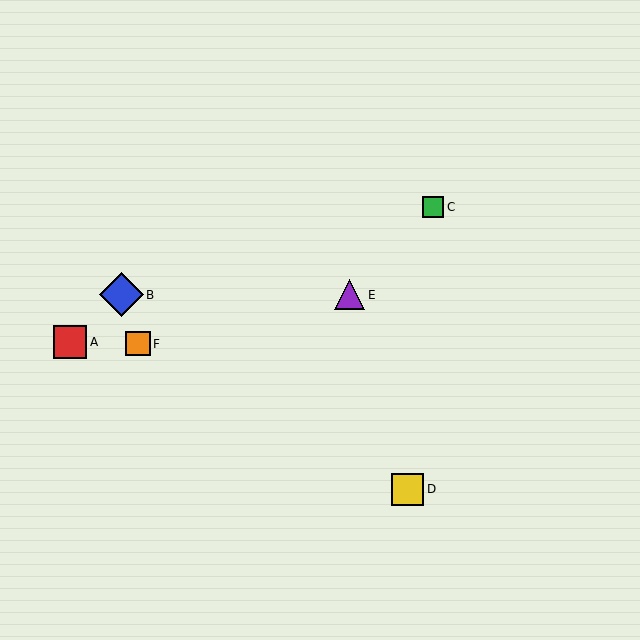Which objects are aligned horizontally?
Objects B, E are aligned horizontally.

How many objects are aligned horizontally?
2 objects (B, E) are aligned horizontally.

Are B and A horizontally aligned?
No, B is at y≈295 and A is at y≈342.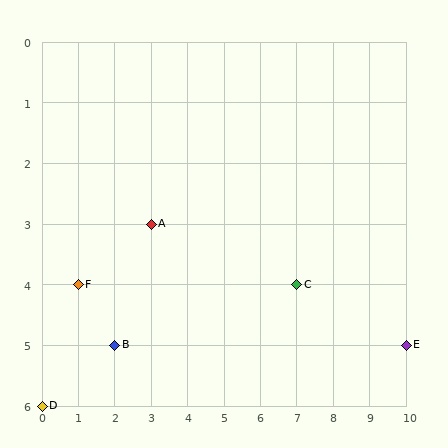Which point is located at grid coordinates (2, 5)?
Point B is at (2, 5).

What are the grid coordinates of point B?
Point B is at grid coordinates (2, 5).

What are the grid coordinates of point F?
Point F is at grid coordinates (1, 4).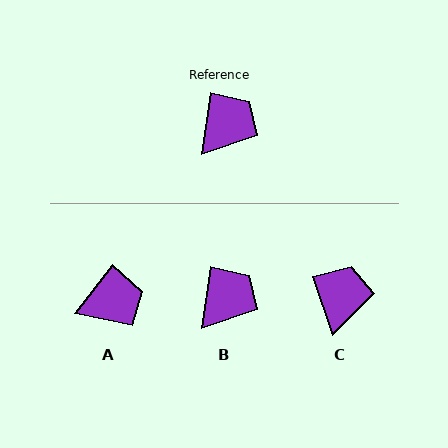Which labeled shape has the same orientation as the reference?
B.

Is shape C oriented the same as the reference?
No, it is off by about 26 degrees.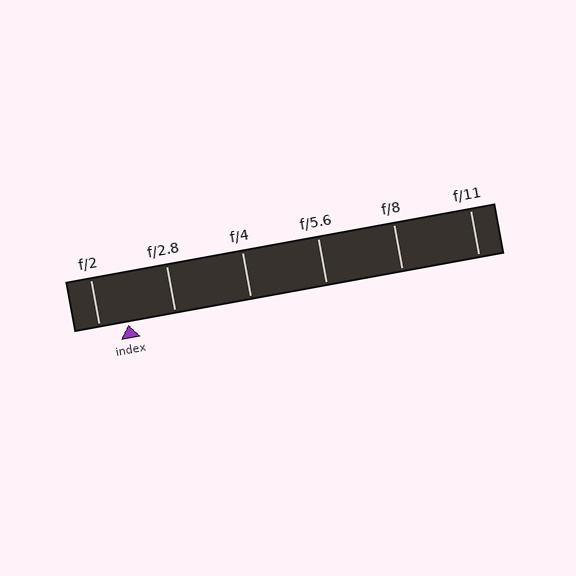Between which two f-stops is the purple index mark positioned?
The index mark is between f/2 and f/2.8.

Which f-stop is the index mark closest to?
The index mark is closest to f/2.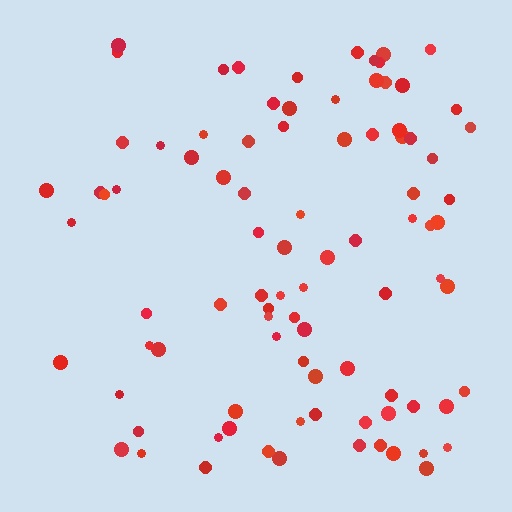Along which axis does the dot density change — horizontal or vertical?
Horizontal.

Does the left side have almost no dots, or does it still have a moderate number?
Still a moderate number, just noticeably fewer than the right.